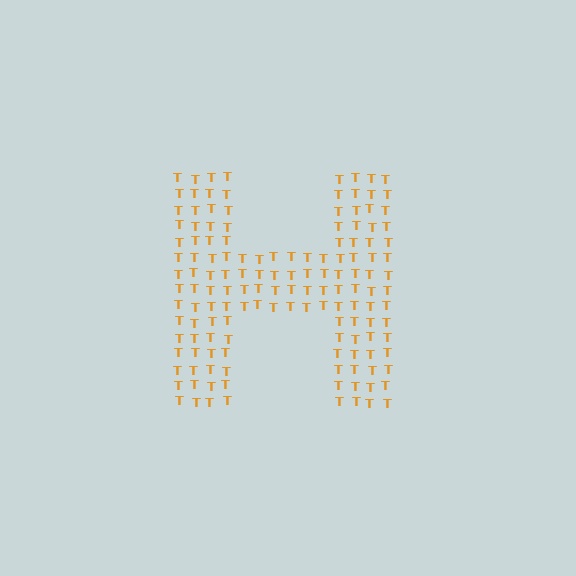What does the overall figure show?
The overall figure shows the letter H.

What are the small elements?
The small elements are letter T's.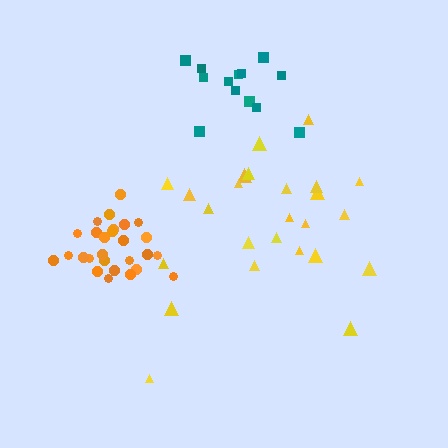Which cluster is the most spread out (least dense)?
Yellow.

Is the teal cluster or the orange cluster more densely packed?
Orange.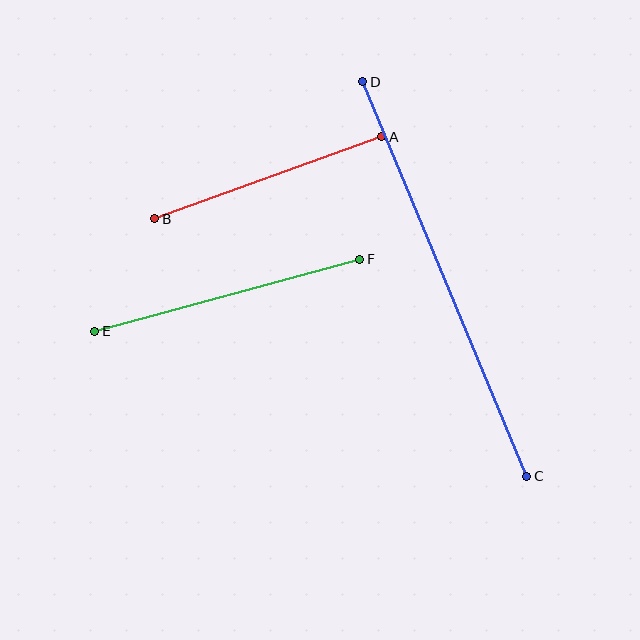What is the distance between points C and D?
The distance is approximately 427 pixels.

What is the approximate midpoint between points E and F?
The midpoint is at approximately (227, 295) pixels.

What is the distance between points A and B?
The distance is approximately 242 pixels.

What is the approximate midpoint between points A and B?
The midpoint is at approximately (268, 178) pixels.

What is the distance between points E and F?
The distance is approximately 275 pixels.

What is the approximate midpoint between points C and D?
The midpoint is at approximately (445, 279) pixels.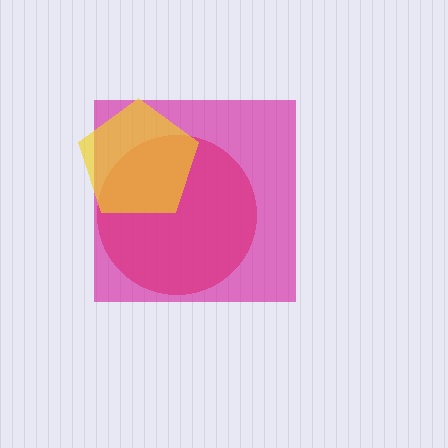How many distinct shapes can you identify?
There are 3 distinct shapes: a red circle, a magenta square, a yellow pentagon.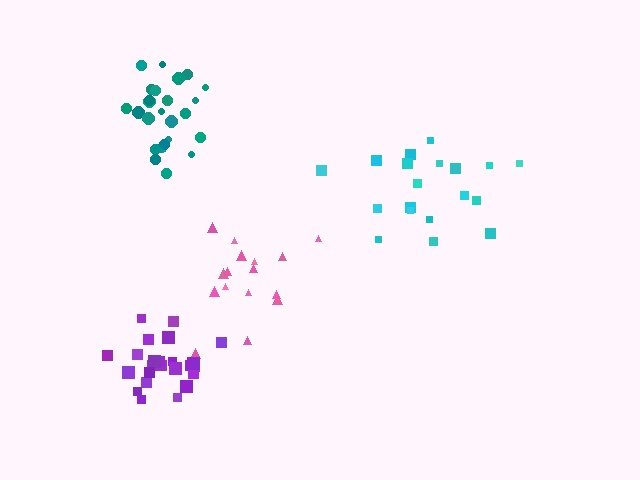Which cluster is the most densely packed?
Purple.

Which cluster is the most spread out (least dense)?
Cyan.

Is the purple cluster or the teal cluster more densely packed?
Purple.